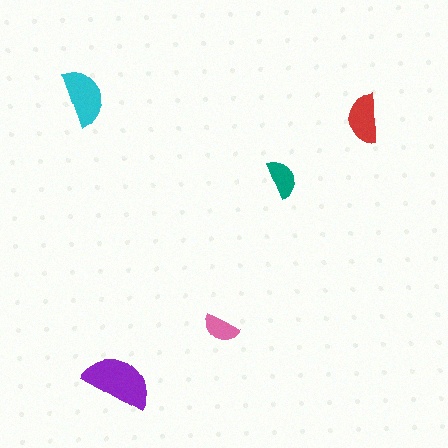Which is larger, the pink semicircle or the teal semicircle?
The teal one.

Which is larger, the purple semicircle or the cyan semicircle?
The purple one.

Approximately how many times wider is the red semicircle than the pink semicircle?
About 1.5 times wider.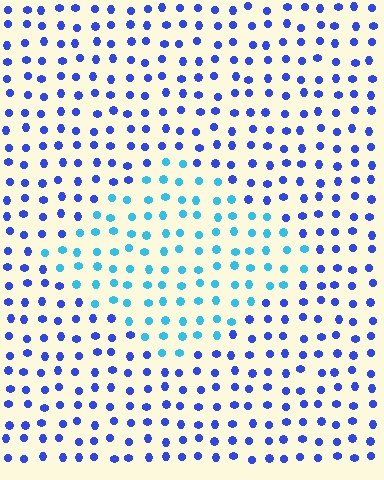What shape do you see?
I see a diamond.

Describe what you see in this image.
The image is filled with small blue elements in a uniform arrangement. A diamond-shaped region is visible where the elements are tinted to a slightly different hue, forming a subtle color boundary.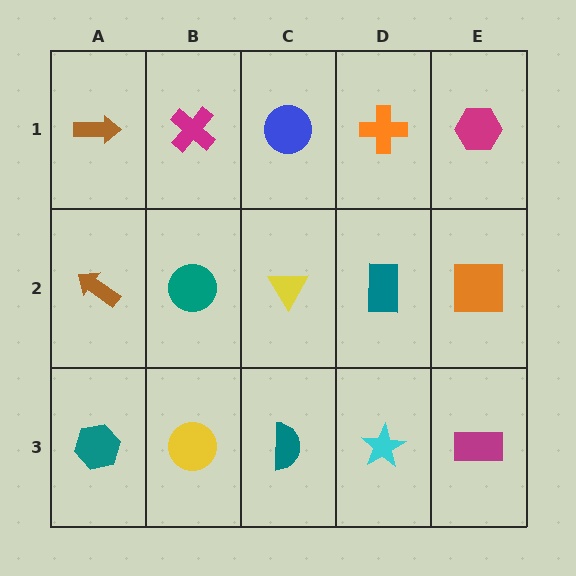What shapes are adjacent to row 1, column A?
A brown arrow (row 2, column A), a magenta cross (row 1, column B).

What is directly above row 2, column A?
A brown arrow.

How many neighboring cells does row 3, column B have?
3.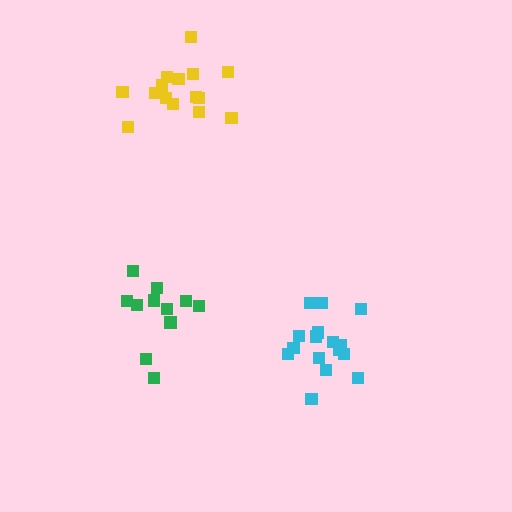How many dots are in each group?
Group 1: 16 dots, Group 2: 15 dots, Group 3: 11 dots (42 total).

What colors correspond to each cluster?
The clusters are colored: cyan, yellow, green.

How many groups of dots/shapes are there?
There are 3 groups.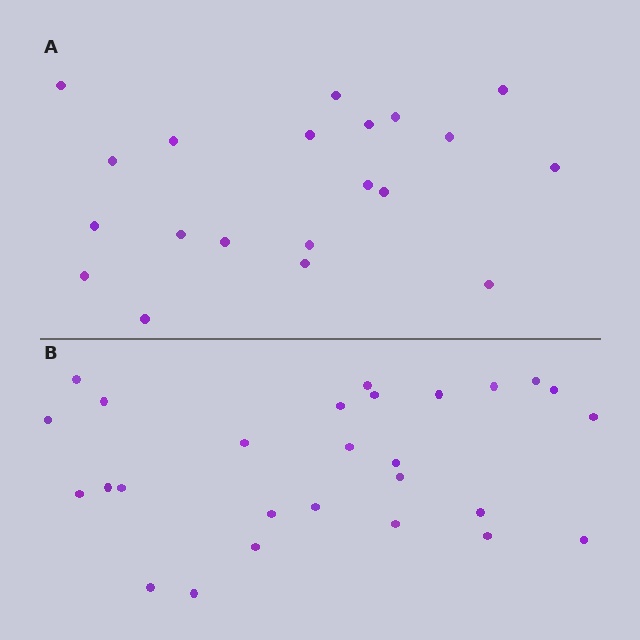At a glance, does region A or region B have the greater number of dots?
Region B (the bottom region) has more dots.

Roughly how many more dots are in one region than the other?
Region B has roughly 8 or so more dots than region A.